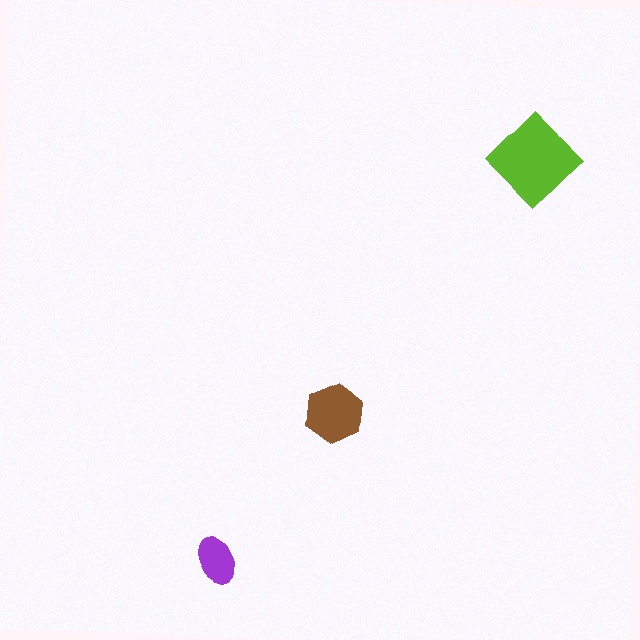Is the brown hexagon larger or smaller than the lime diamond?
Smaller.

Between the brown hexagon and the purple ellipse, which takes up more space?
The brown hexagon.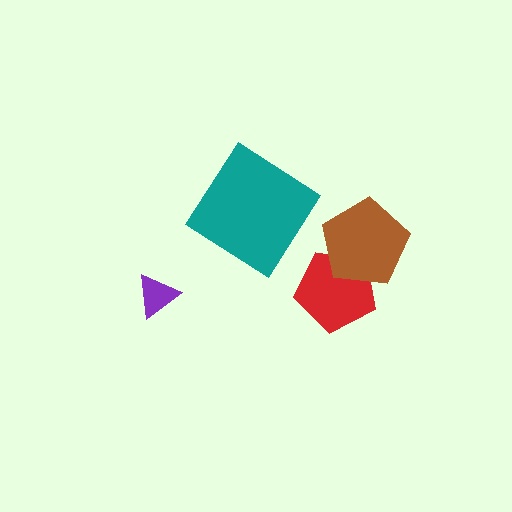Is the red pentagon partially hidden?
Yes, it is partially covered by another shape.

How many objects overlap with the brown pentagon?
1 object overlaps with the brown pentagon.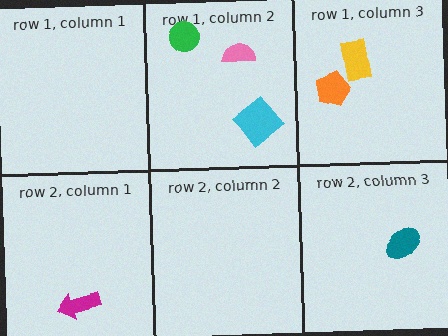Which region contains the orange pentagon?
The row 1, column 3 region.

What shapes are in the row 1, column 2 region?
The pink semicircle, the cyan diamond, the green circle.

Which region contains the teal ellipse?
The row 2, column 3 region.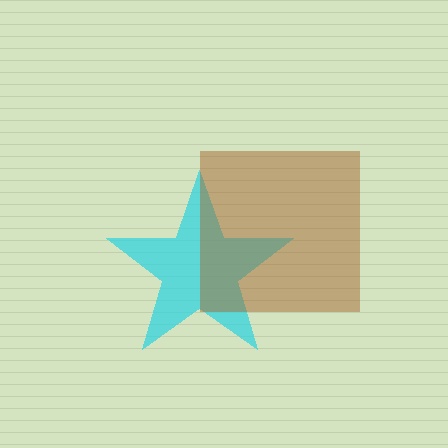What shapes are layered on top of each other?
The layered shapes are: a cyan star, a brown square.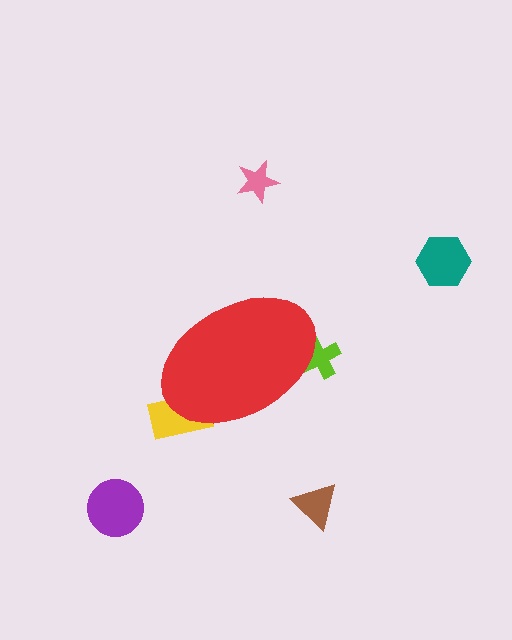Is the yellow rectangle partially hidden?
Yes, the yellow rectangle is partially hidden behind the red ellipse.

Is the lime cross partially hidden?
Yes, the lime cross is partially hidden behind the red ellipse.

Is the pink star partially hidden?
No, the pink star is fully visible.